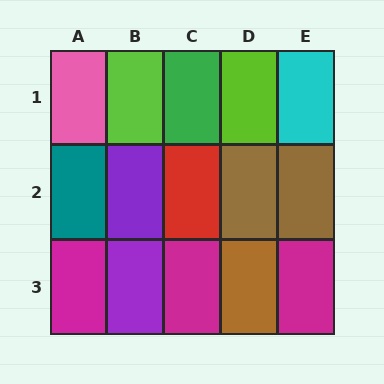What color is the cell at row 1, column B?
Lime.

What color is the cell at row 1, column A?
Pink.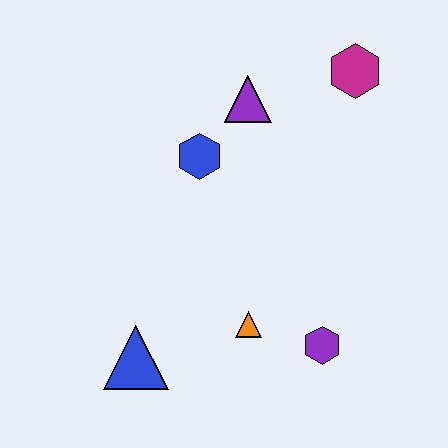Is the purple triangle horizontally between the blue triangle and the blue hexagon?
No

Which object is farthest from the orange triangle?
The magenta hexagon is farthest from the orange triangle.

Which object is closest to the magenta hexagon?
The purple triangle is closest to the magenta hexagon.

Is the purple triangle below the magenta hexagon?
Yes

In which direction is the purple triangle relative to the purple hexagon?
The purple triangle is above the purple hexagon.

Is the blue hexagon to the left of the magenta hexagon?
Yes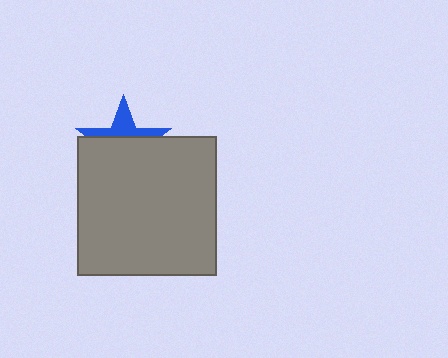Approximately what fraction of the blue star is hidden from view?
Roughly 64% of the blue star is hidden behind the gray square.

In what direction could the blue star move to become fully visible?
The blue star could move up. That would shift it out from behind the gray square entirely.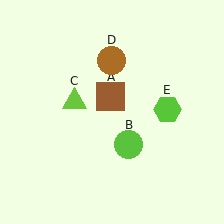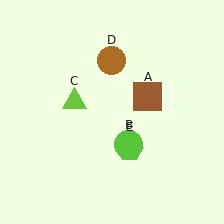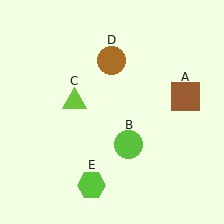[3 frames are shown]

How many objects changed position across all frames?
2 objects changed position: brown square (object A), lime hexagon (object E).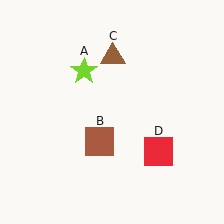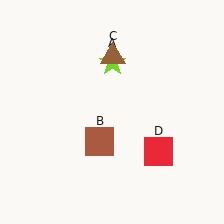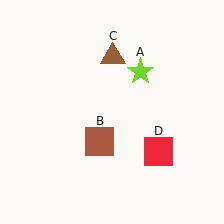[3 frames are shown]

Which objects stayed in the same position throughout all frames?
Brown square (object B) and brown triangle (object C) and red square (object D) remained stationary.